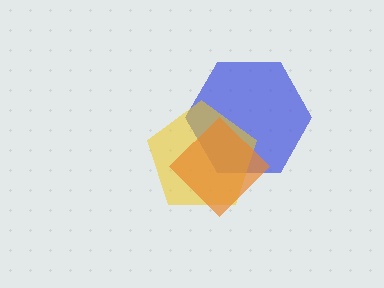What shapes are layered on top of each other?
The layered shapes are: a blue hexagon, a yellow pentagon, an orange diamond.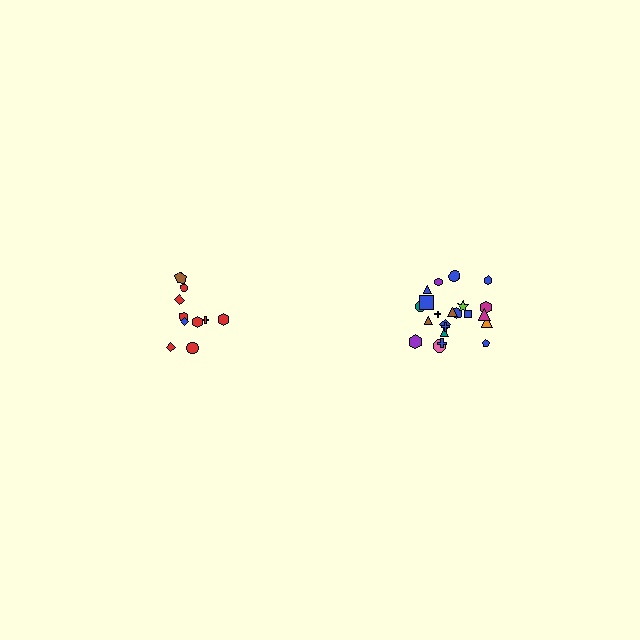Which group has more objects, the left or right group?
The right group.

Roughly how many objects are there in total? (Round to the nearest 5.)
Roughly 30 objects in total.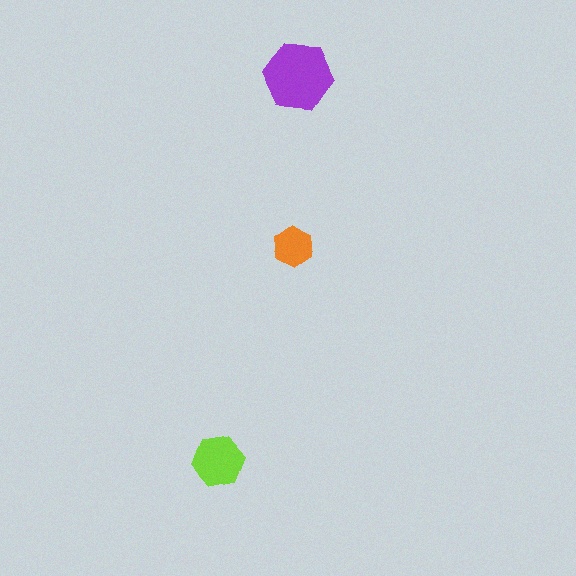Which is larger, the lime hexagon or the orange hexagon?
The lime one.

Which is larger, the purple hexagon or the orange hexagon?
The purple one.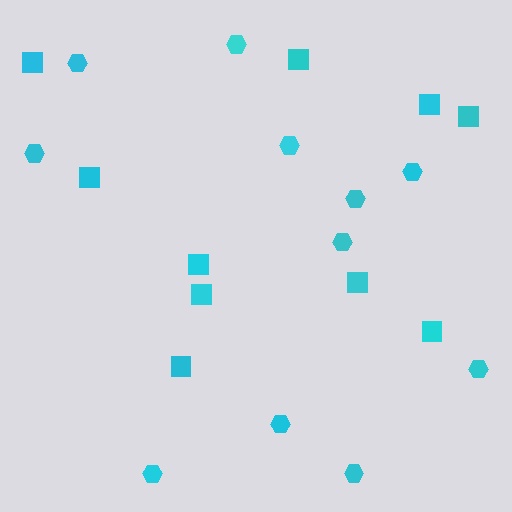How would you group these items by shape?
There are 2 groups: one group of hexagons (11) and one group of squares (10).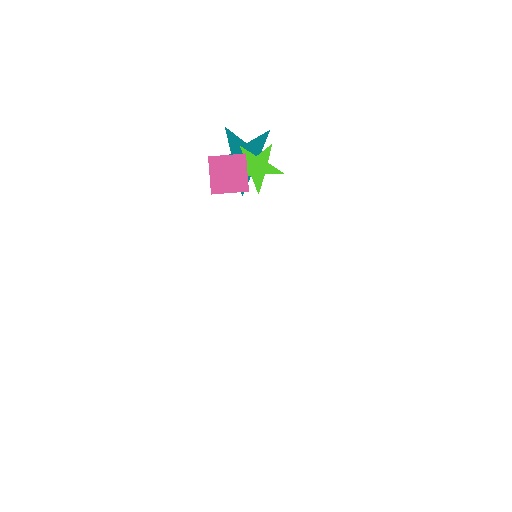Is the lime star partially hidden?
Yes, it is partially covered by another shape.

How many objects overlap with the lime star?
2 objects overlap with the lime star.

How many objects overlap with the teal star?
2 objects overlap with the teal star.